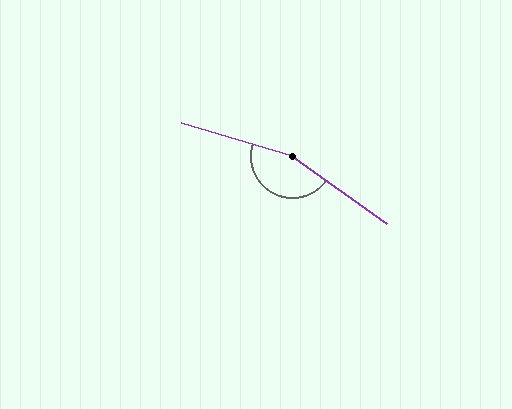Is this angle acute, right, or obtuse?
It is obtuse.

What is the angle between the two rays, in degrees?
Approximately 161 degrees.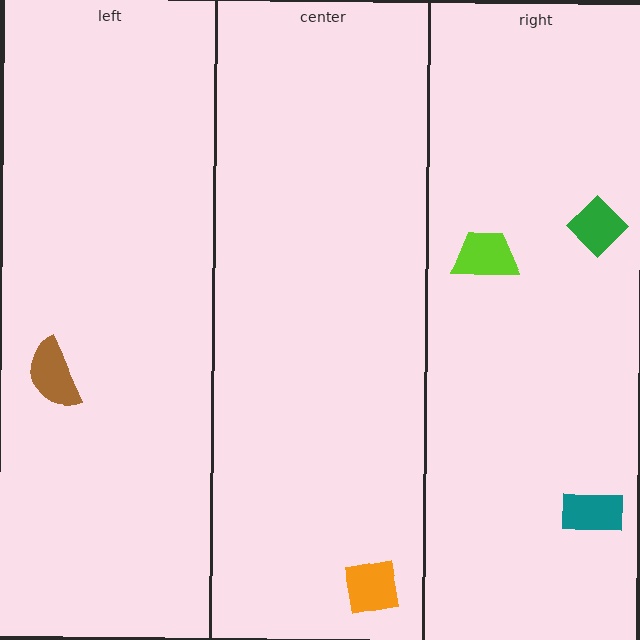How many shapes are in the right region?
3.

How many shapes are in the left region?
1.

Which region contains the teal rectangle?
The right region.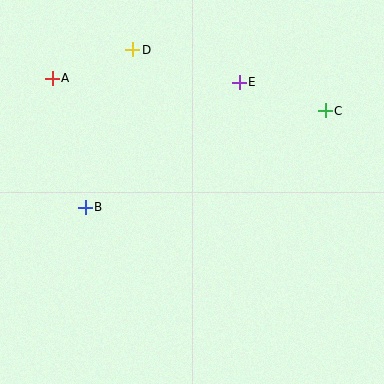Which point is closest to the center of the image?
Point B at (85, 207) is closest to the center.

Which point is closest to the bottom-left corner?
Point B is closest to the bottom-left corner.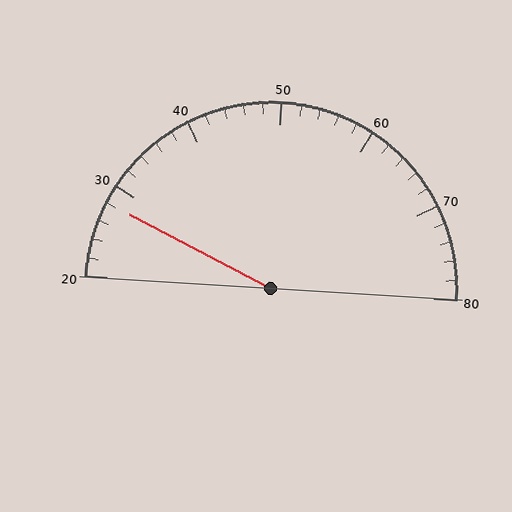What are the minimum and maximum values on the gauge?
The gauge ranges from 20 to 80.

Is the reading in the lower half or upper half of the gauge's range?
The reading is in the lower half of the range (20 to 80).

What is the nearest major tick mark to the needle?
The nearest major tick mark is 30.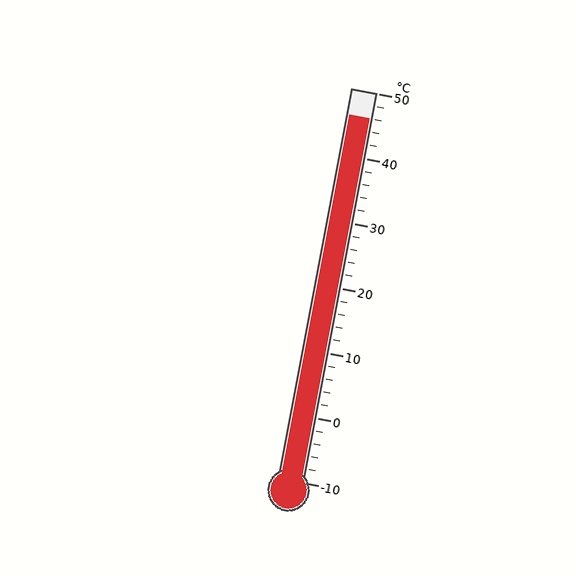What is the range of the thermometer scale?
The thermometer scale ranges from -10°C to 50°C.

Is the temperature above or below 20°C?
The temperature is above 20°C.